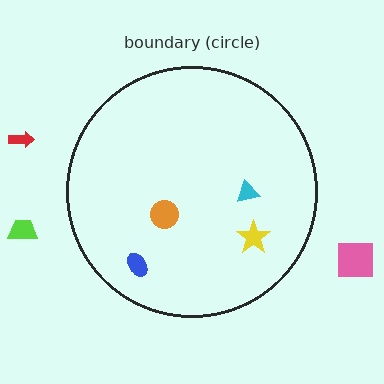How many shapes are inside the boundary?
4 inside, 3 outside.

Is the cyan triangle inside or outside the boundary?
Inside.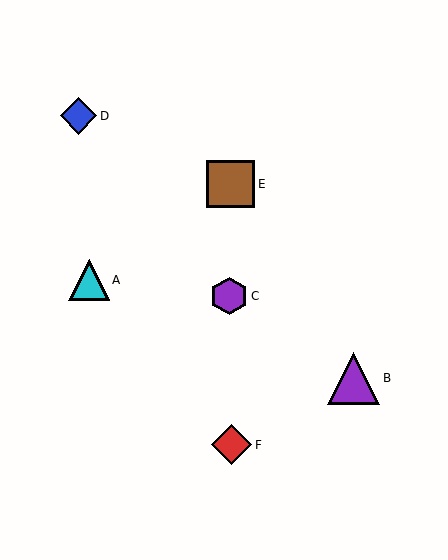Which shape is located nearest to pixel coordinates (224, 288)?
The purple hexagon (labeled C) at (229, 296) is nearest to that location.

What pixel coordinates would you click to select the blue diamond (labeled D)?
Click at (78, 116) to select the blue diamond D.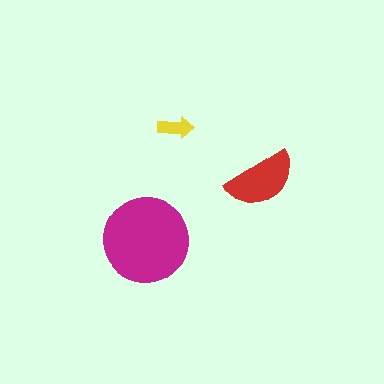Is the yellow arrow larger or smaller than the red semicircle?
Smaller.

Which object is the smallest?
The yellow arrow.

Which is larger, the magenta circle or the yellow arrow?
The magenta circle.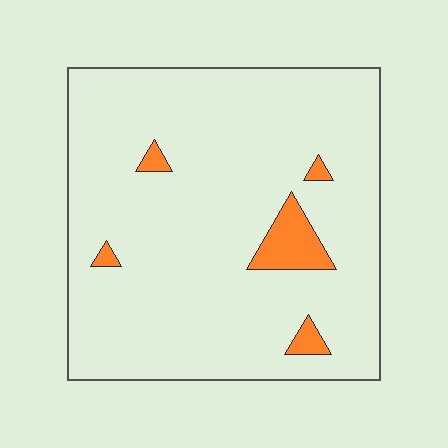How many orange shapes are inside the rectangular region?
5.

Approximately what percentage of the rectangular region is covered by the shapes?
Approximately 5%.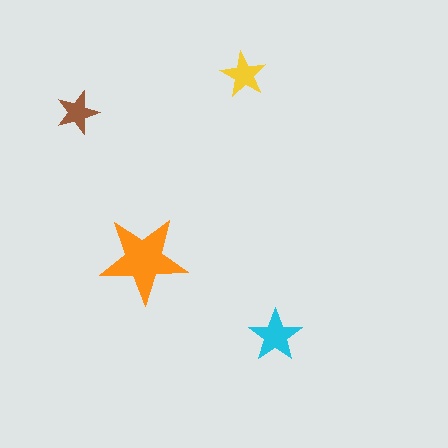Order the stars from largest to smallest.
the orange one, the cyan one, the yellow one, the brown one.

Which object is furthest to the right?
The cyan star is rightmost.